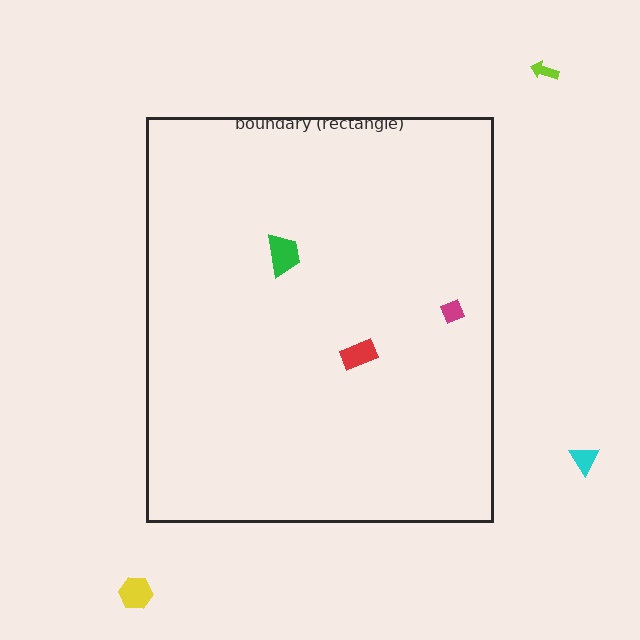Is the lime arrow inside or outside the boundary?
Outside.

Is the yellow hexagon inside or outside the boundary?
Outside.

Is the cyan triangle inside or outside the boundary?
Outside.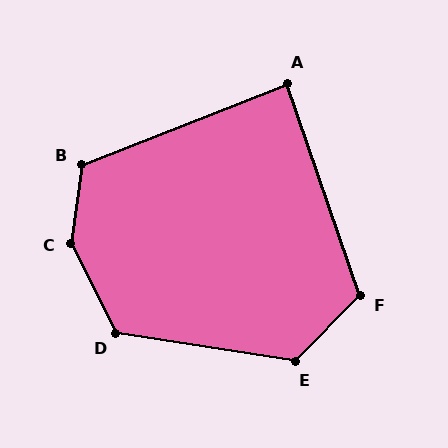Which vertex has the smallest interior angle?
A, at approximately 88 degrees.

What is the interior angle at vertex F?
Approximately 116 degrees (obtuse).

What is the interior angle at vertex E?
Approximately 126 degrees (obtuse).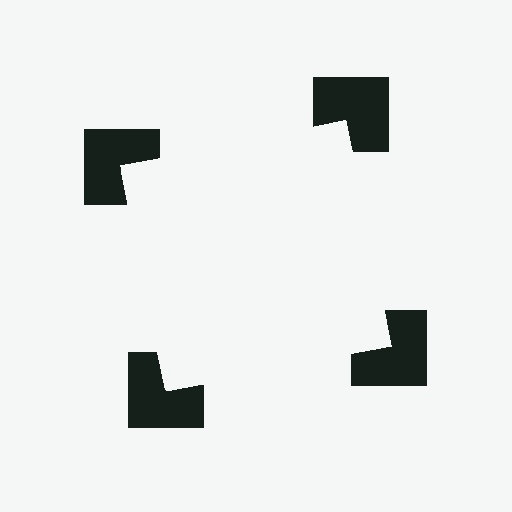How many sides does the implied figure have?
4 sides.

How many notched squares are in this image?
There are 4 — one at each vertex of the illusory square.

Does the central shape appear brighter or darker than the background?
It typically appears slightly brighter than the background, even though no actual brightness change is drawn.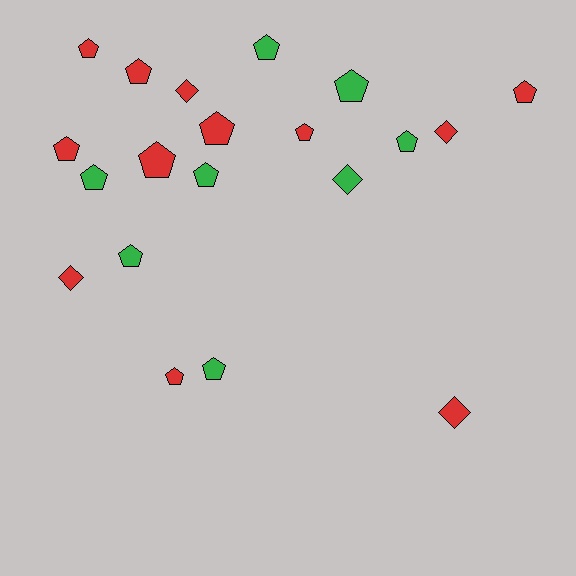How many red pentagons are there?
There are 8 red pentagons.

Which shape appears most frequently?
Pentagon, with 15 objects.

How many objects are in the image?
There are 20 objects.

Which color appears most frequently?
Red, with 12 objects.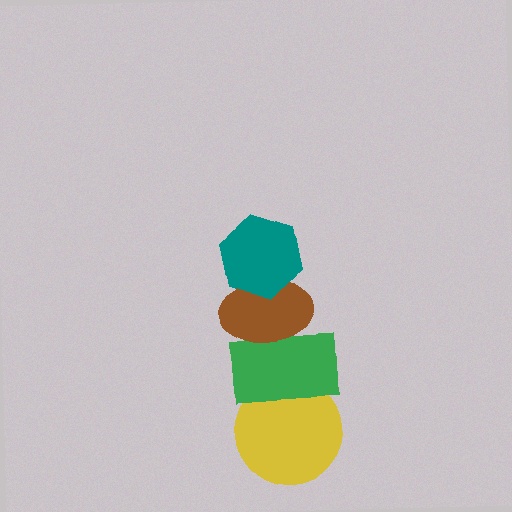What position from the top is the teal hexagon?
The teal hexagon is 1st from the top.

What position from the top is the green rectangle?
The green rectangle is 3rd from the top.